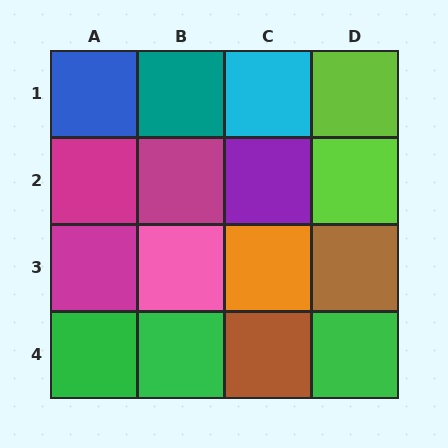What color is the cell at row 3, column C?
Orange.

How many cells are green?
3 cells are green.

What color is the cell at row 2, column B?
Magenta.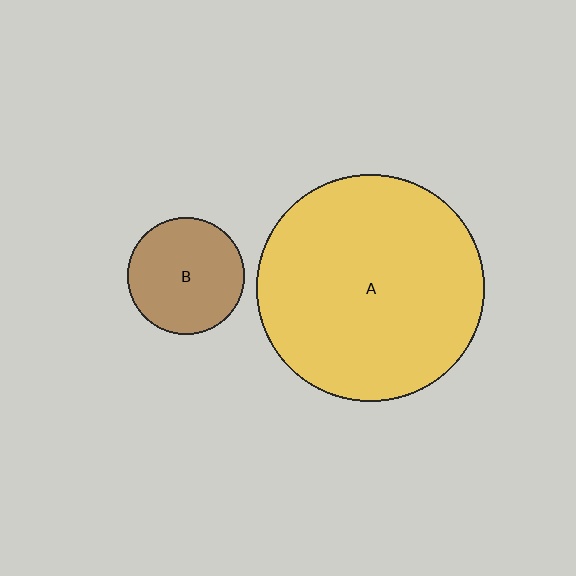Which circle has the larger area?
Circle A (yellow).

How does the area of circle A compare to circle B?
Approximately 3.8 times.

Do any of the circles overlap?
No, none of the circles overlap.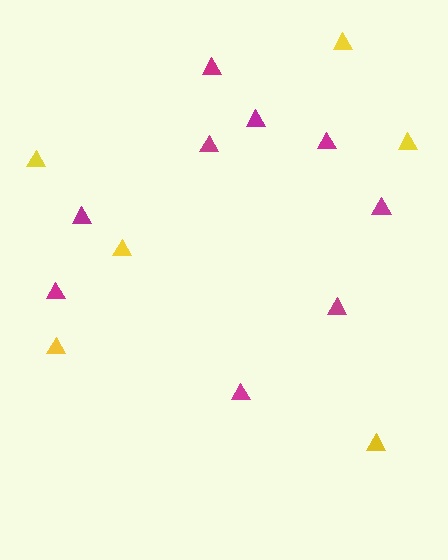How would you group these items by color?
There are 2 groups: one group of magenta triangles (9) and one group of yellow triangles (6).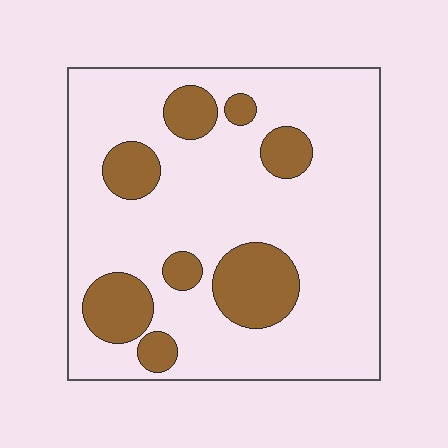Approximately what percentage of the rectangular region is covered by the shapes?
Approximately 20%.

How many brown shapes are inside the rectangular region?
8.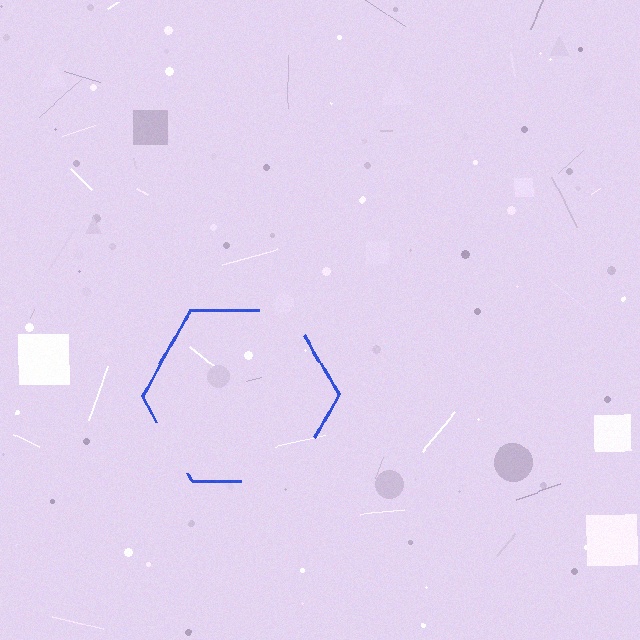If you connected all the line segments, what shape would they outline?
They would outline a hexagon.